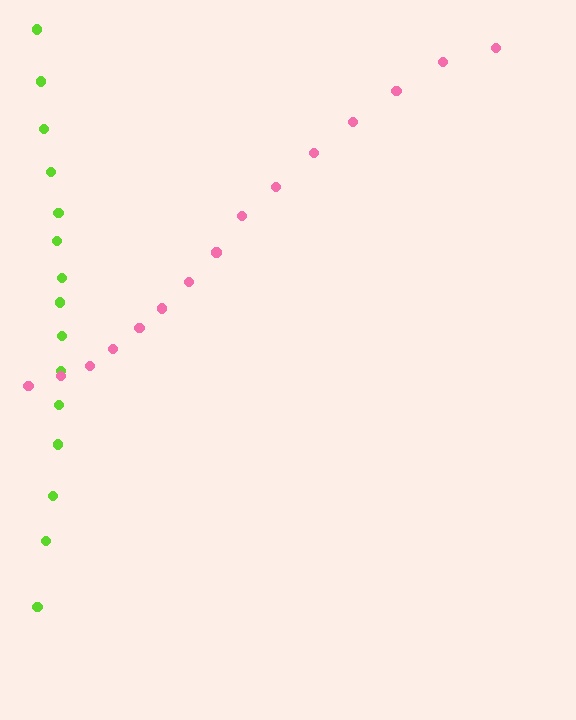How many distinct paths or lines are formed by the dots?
There are 2 distinct paths.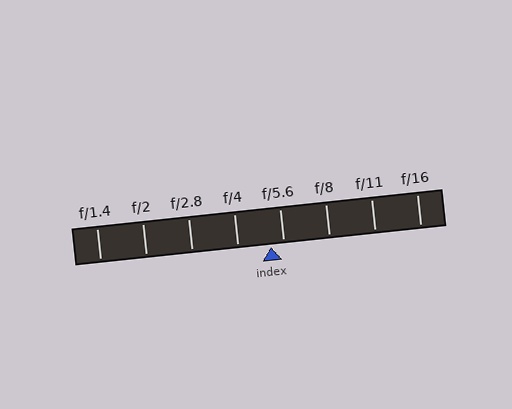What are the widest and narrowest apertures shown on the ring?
The widest aperture shown is f/1.4 and the narrowest is f/16.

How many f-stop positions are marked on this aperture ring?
There are 8 f-stop positions marked.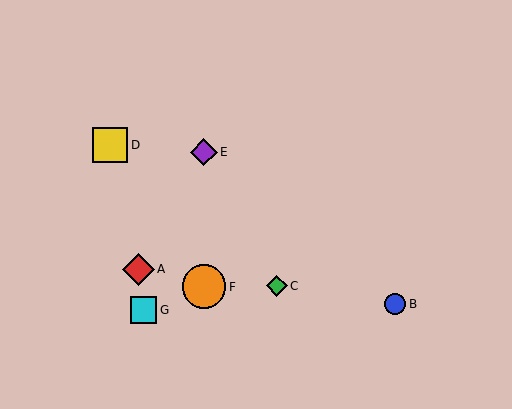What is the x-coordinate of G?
Object G is at x≈144.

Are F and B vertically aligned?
No, F is at x≈204 and B is at x≈395.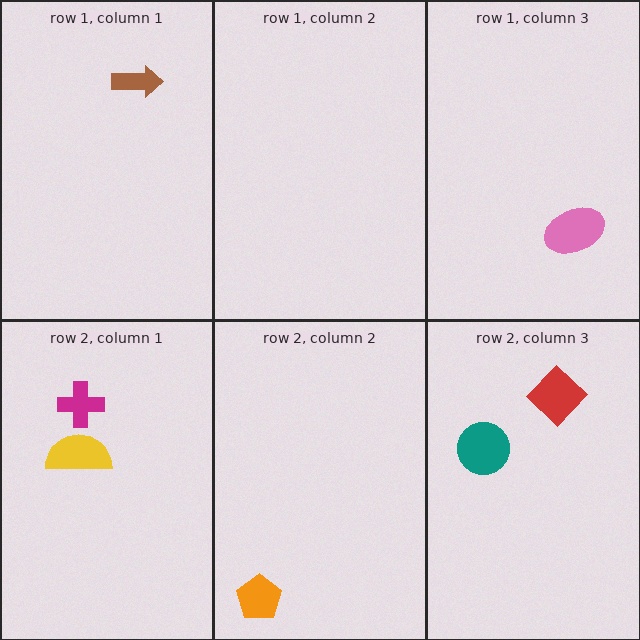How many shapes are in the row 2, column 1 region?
2.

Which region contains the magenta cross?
The row 2, column 1 region.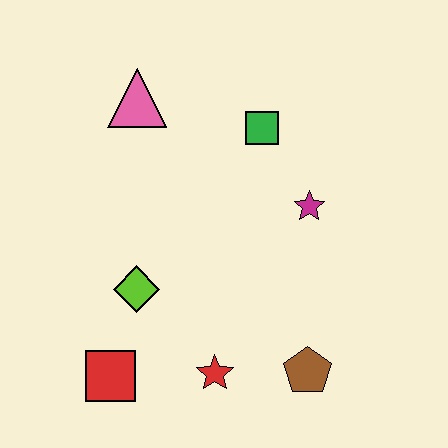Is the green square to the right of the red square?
Yes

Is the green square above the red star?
Yes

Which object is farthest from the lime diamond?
The green square is farthest from the lime diamond.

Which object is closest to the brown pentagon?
The red star is closest to the brown pentagon.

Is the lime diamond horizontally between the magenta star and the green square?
No